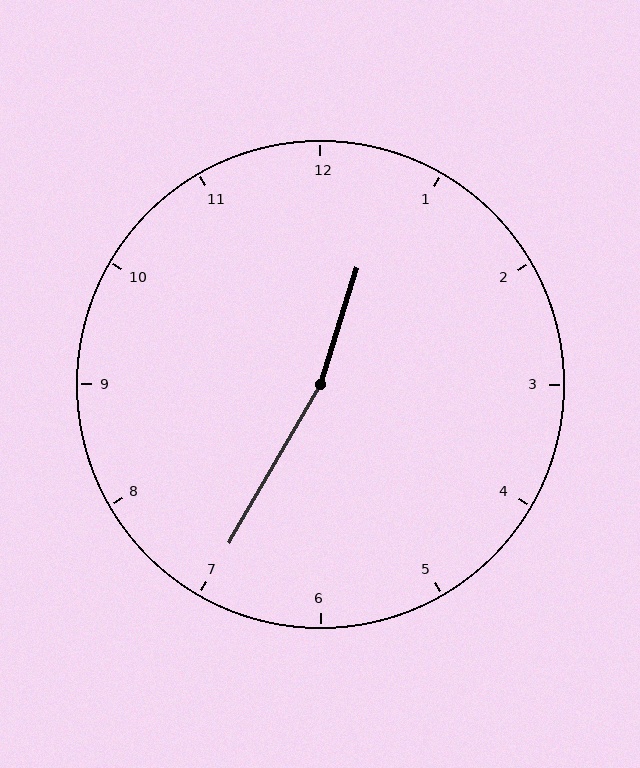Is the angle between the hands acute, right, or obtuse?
It is obtuse.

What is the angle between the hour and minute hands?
Approximately 168 degrees.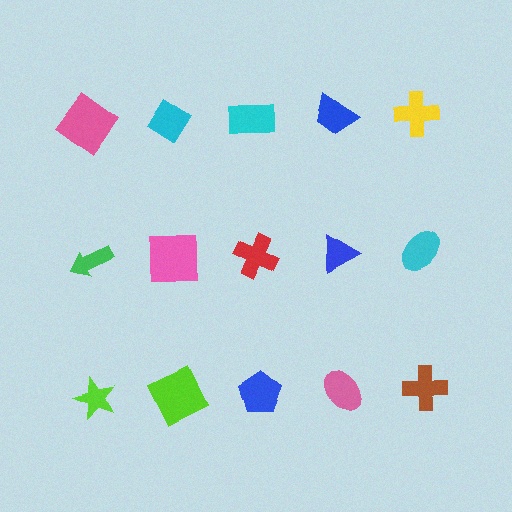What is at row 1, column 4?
A blue trapezoid.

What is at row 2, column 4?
A blue triangle.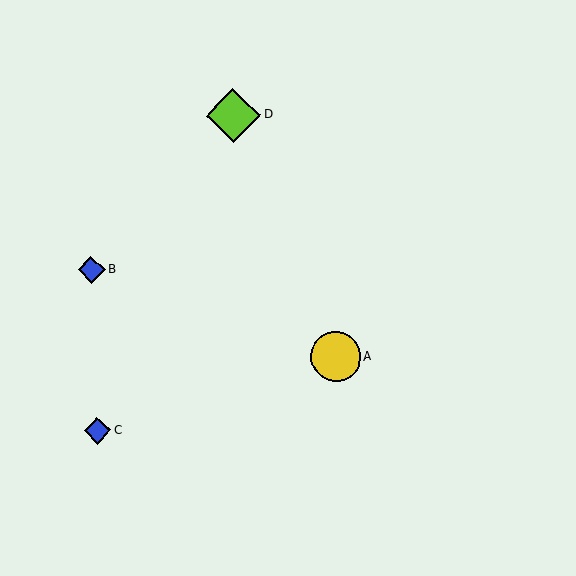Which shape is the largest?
The lime diamond (labeled D) is the largest.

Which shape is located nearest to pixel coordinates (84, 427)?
The blue diamond (labeled C) at (97, 430) is nearest to that location.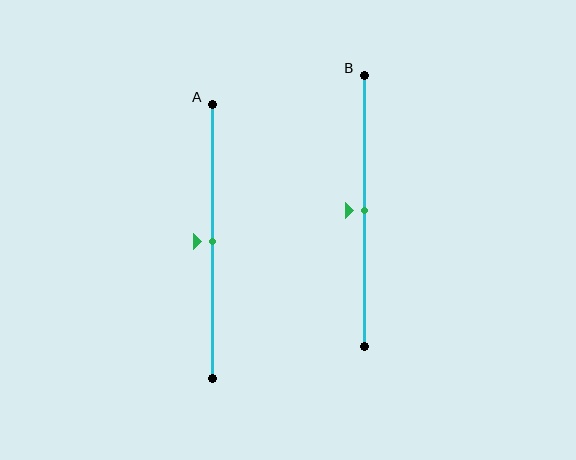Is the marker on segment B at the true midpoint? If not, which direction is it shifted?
Yes, the marker on segment B is at the true midpoint.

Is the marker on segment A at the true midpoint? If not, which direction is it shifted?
Yes, the marker on segment A is at the true midpoint.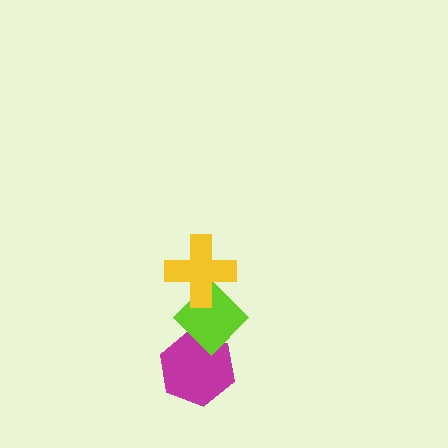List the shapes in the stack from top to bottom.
From top to bottom: the yellow cross, the lime diamond, the magenta hexagon.